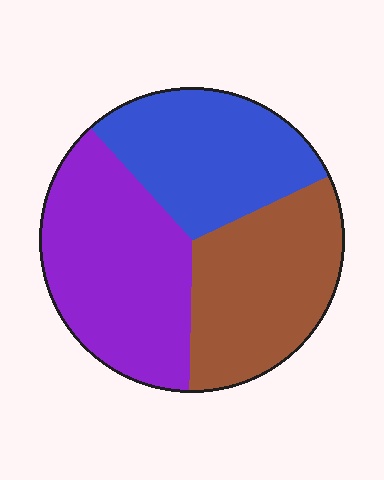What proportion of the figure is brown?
Brown covers 32% of the figure.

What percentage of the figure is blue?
Blue takes up about one third (1/3) of the figure.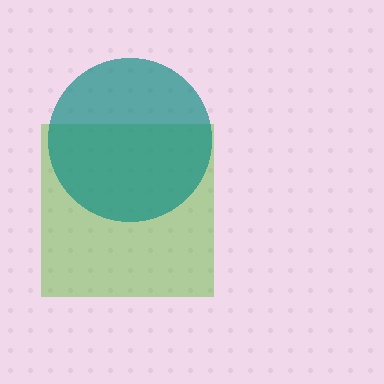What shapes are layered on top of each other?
The layered shapes are: a lime square, a teal circle.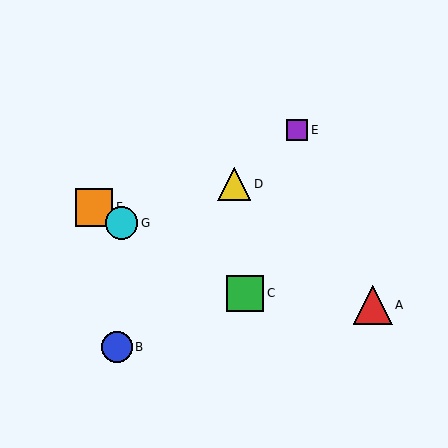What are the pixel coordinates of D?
Object D is at (234, 184).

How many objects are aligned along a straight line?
3 objects (C, F, G) are aligned along a straight line.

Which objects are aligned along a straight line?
Objects C, F, G are aligned along a straight line.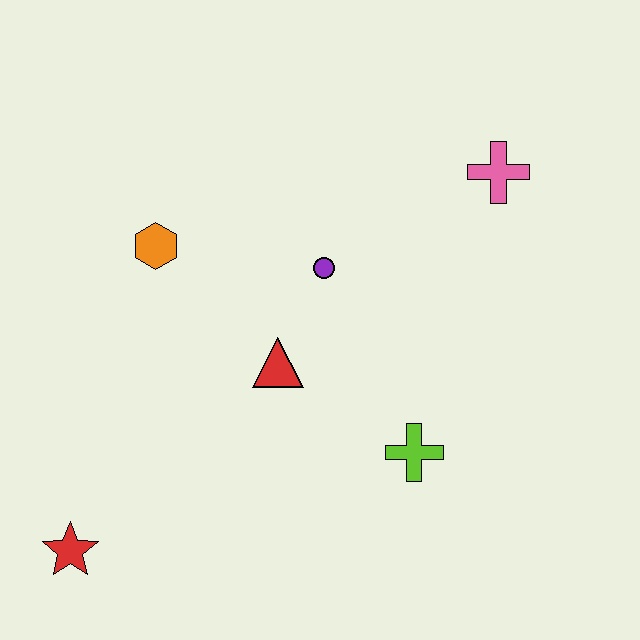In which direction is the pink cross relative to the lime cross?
The pink cross is above the lime cross.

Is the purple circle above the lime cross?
Yes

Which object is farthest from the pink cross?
The red star is farthest from the pink cross.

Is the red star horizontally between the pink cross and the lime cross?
No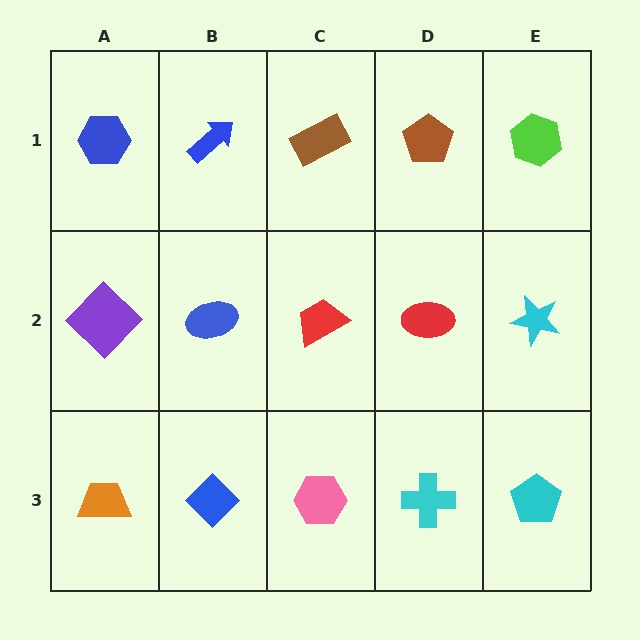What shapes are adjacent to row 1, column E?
A cyan star (row 2, column E), a brown pentagon (row 1, column D).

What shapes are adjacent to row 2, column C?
A brown rectangle (row 1, column C), a pink hexagon (row 3, column C), a blue ellipse (row 2, column B), a red ellipse (row 2, column D).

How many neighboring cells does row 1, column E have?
2.